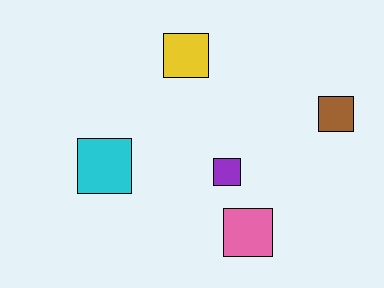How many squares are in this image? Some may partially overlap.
There are 5 squares.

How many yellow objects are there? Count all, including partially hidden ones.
There is 1 yellow object.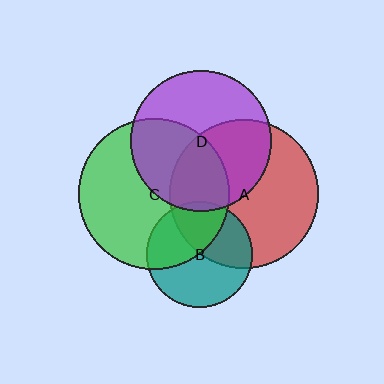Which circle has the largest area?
Circle C (green).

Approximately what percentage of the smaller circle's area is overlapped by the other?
Approximately 45%.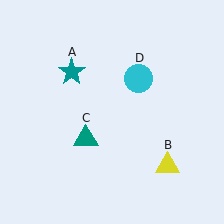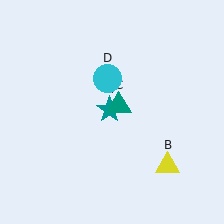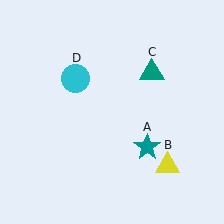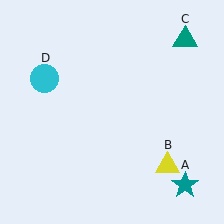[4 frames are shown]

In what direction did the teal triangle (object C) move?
The teal triangle (object C) moved up and to the right.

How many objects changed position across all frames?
3 objects changed position: teal star (object A), teal triangle (object C), cyan circle (object D).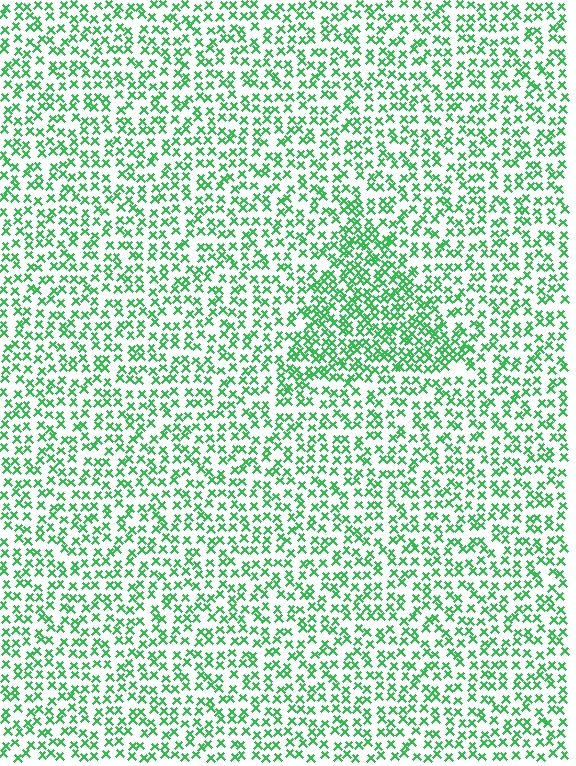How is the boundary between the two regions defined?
The boundary is defined by a change in element density (approximately 1.7x ratio). All elements are the same color, size, and shape.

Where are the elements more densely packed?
The elements are more densely packed inside the triangle boundary.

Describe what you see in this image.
The image contains small green elements arranged at two different densities. A triangle-shaped region is visible where the elements are more densely packed than the surrounding area.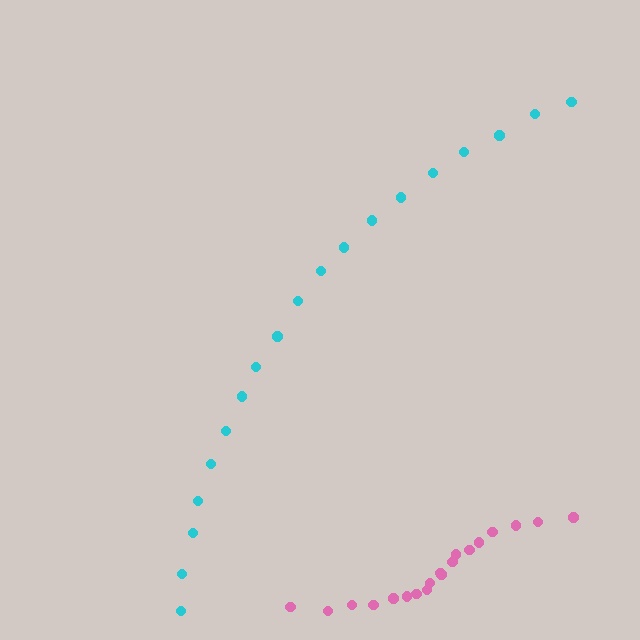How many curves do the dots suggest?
There are 2 distinct paths.